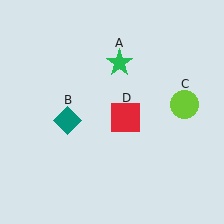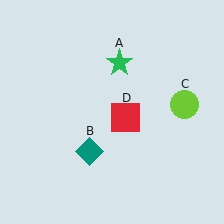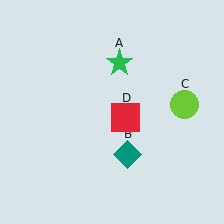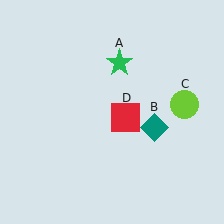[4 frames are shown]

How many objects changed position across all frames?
1 object changed position: teal diamond (object B).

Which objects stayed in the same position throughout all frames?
Green star (object A) and lime circle (object C) and red square (object D) remained stationary.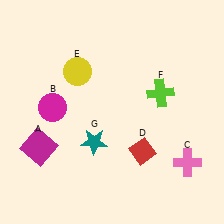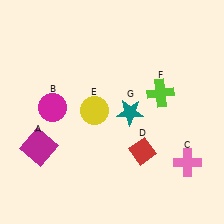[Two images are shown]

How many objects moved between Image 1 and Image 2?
2 objects moved between the two images.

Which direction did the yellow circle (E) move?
The yellow circle (E) moved down.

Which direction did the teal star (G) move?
The teal star (G) moved right.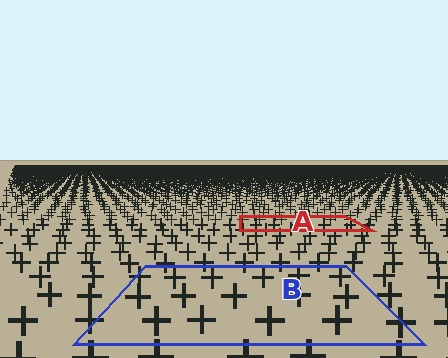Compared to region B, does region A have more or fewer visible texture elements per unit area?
Region A has more texture elements per unit area — they are packed more densely because it is farther away.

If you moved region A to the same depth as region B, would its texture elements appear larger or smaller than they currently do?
They would appear larger. At a closer depth, the same texture elements are projected at a bigger on-screen size.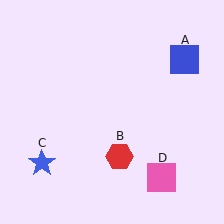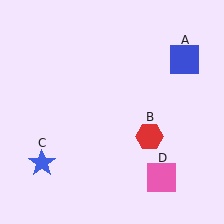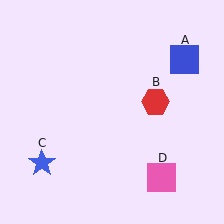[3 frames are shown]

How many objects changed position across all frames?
1 object changed position: red hexagon (object B).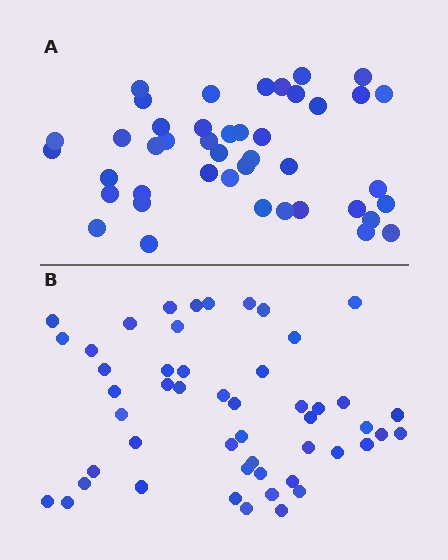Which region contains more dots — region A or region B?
Region B (the bottom region) has more dots.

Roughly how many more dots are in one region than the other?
Region B has roughly 8 or so more dots than region A.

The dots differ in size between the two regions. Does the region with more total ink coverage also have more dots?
No. Region A has more total ink coverage because its dots are larger, but region B actually contains more individual dots. Total area can be misleading — the number of items is what matters here.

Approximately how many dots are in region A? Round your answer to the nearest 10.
About 40 dots. (The exact count is 43, which rounds to 40.)